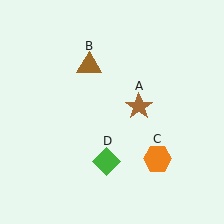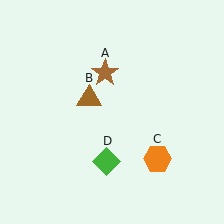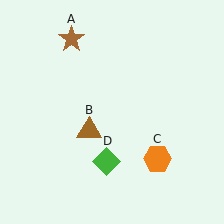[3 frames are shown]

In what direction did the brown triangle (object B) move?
The brown triangle (object B) moved down.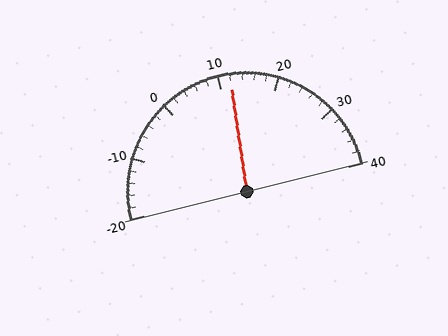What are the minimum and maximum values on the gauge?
The gauge ranges from -20 to 40.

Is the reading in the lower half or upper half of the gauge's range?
The reading is in the upper half of the range (-20 to 40).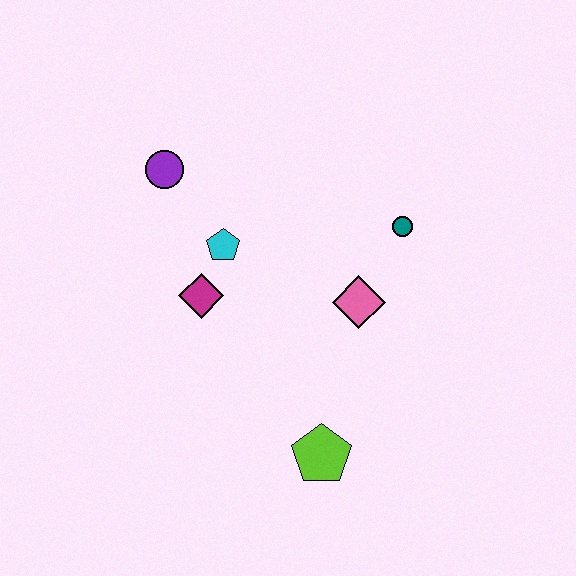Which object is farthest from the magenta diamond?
The teal circle is farthest from the magenta diamond.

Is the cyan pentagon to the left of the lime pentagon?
Yes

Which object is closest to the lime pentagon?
The pink diamond is closest to the lime pentagon.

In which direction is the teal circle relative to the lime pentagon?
The teal circle is above the lime pentagon.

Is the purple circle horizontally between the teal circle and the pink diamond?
No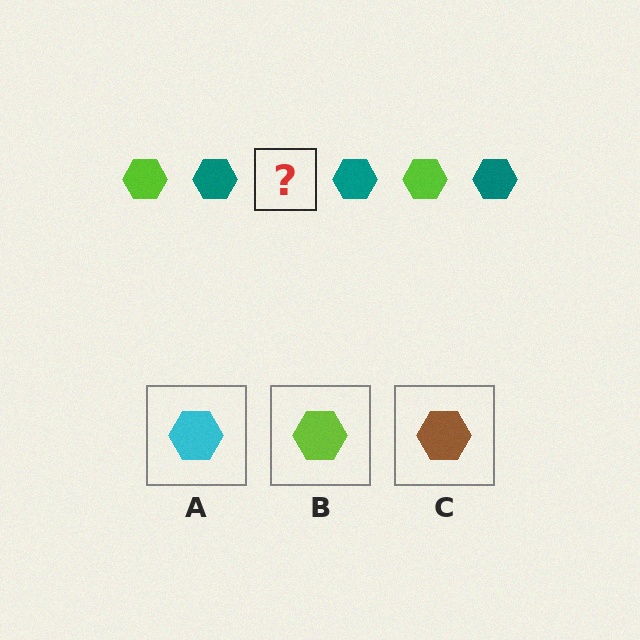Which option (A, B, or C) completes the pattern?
B.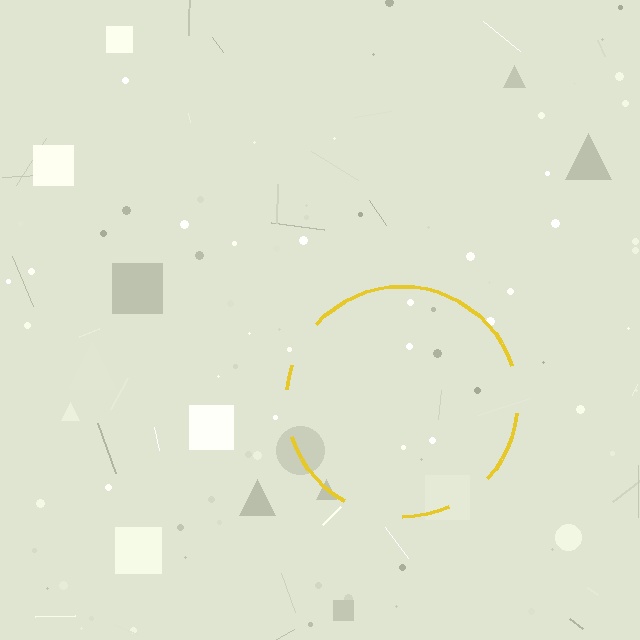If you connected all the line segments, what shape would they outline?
They would outline a circle.